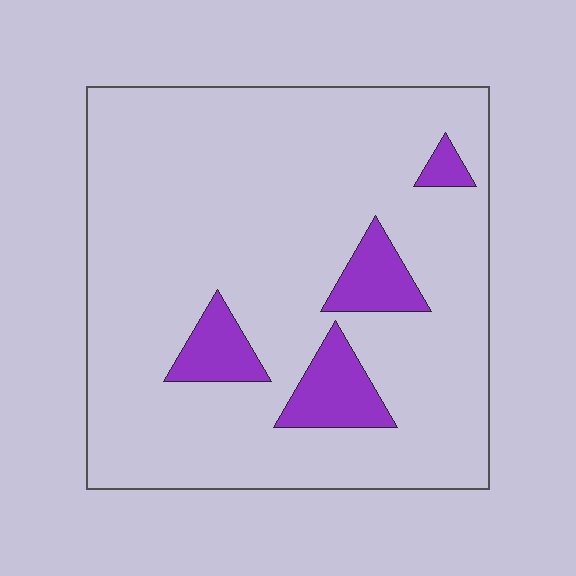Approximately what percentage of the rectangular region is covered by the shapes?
Approximately 10%.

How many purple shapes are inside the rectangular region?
4.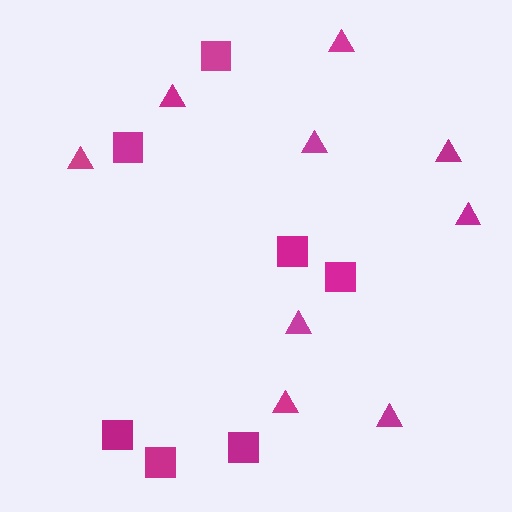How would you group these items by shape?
There are 2 groups: one group of triangles (9) and one group of squares (7).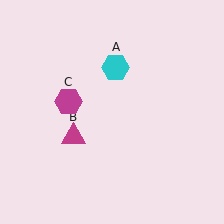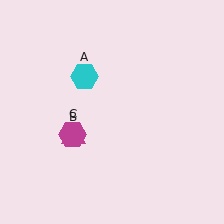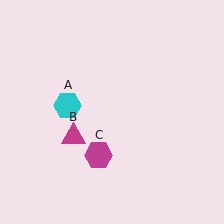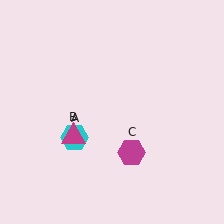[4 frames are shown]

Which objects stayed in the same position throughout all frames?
Magenta triangle (object B) remained stationary.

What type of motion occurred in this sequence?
The cyan hexagon (object A), magenta hexagon (object C) rotated counterclockwise around the center of the scene.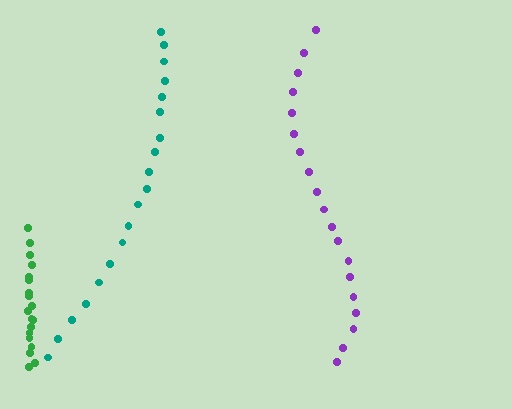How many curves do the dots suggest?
There are 3 distinct paths.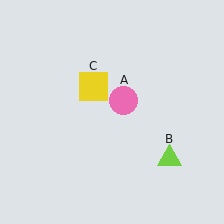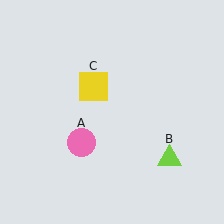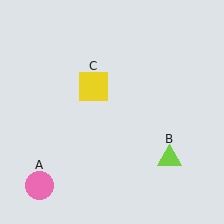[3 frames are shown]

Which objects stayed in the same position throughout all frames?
Lime triangle (object B) and yellow square (object C) remained stationary.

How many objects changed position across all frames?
1 object changed position: pink circle (object A).